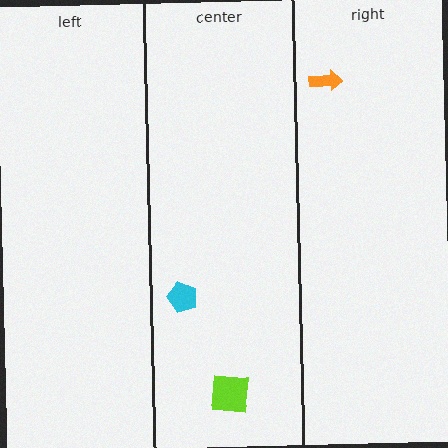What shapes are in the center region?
The cyan pentagon, the lime square.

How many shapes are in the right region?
1.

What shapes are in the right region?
The orange arrow.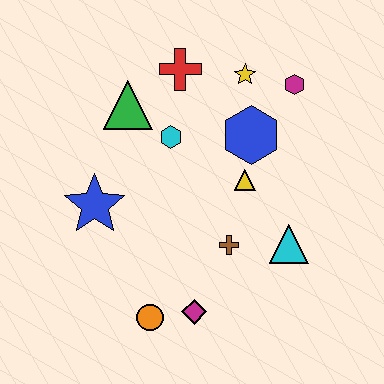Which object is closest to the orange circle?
The magenta diamond is closest to the orange circle.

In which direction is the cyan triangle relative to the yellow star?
The cyan triangle is below the yellow star.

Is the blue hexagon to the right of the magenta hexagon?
No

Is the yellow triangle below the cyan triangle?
No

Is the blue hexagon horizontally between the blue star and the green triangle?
No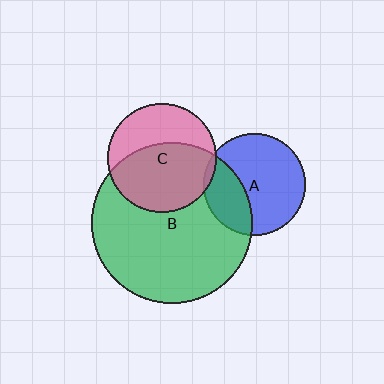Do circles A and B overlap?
Yes.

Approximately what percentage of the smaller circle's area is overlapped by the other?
Approximately 30%.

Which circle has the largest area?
Circle B (green).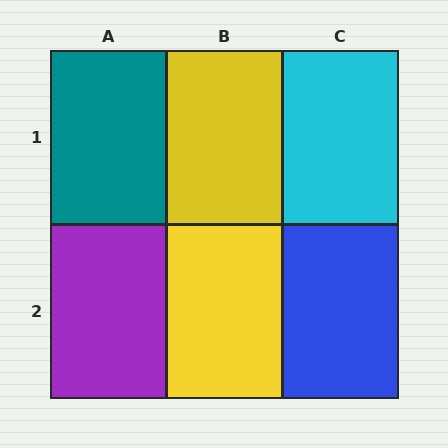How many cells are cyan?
1 cell is cyan.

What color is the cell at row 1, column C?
Cyan.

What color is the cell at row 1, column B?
Yellow.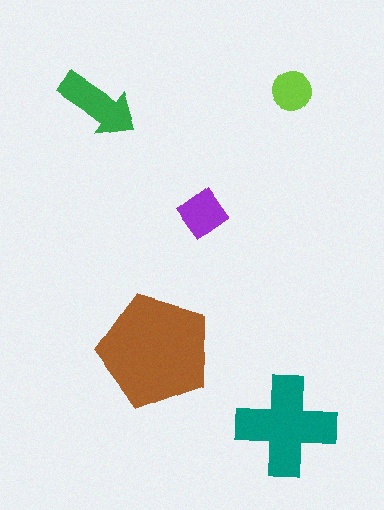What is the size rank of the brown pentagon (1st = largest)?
1st.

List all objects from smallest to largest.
The lime circle, the purple diamond, the green arrow, the teal cross, the brown pentagon.